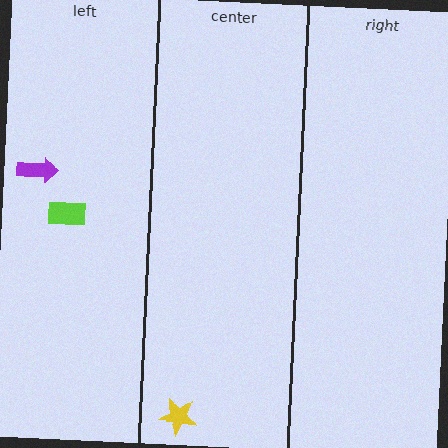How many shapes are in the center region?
1.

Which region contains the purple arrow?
The left region.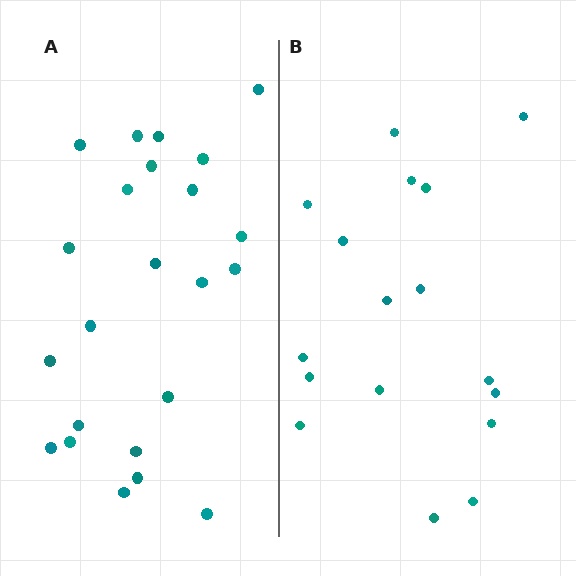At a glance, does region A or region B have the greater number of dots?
Region A (the left region) has more dots.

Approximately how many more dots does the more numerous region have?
Region A has about 6 more dots than region B.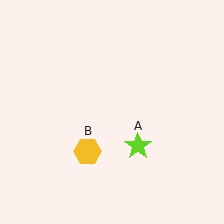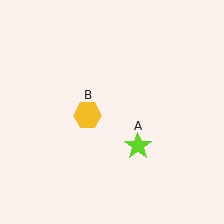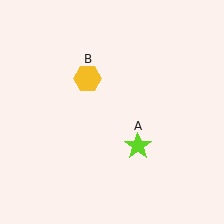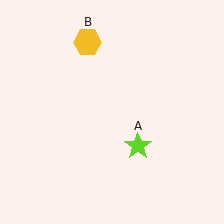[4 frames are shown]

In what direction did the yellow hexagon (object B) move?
The yellow hexagon (object B) moved up.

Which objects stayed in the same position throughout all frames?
Lime star (object A) remained stationary.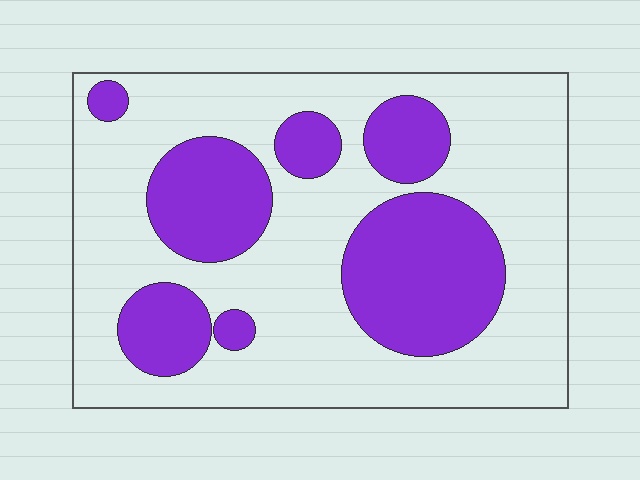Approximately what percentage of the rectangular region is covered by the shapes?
Approximately 30%.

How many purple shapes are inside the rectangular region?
7.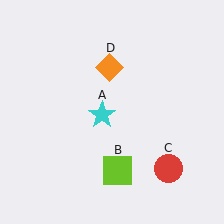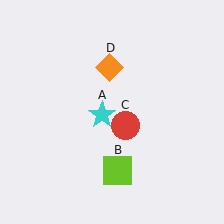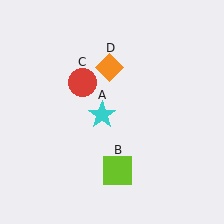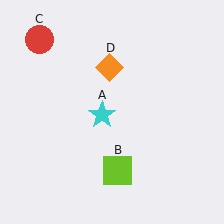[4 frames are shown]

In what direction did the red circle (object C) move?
The red circle (object C) moved up and to the left.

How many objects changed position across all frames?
1 object changed position: red circle (object C).